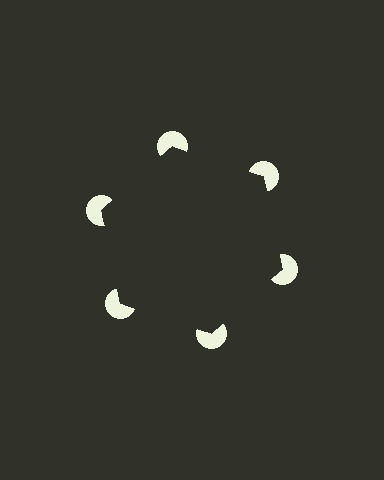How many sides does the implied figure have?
6 sides.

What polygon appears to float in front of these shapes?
An illusory hexagon — its edges are inferred from the aligned wedge cuts in the pac-man discs, not physically drawn.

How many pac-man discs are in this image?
There are 6 — one at each vertex of the illusory hexagon.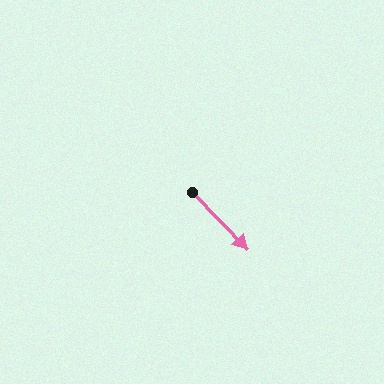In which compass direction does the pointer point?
Southeast.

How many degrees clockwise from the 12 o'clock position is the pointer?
Approximately 136 degrees.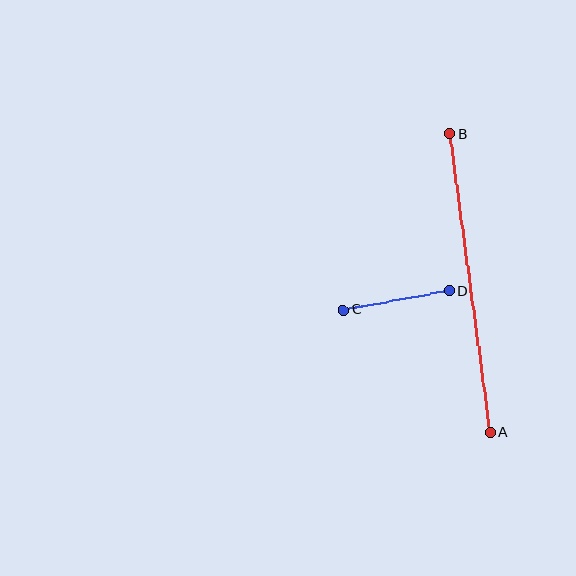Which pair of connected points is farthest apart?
Points A and B are farthest apart.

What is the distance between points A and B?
The distance is approximately 301 pixels.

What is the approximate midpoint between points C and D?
The midpoint is at approximately (396, 300) pixels.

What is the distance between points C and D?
The distance is approximately 108 pixels.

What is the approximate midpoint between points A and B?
The midpoint is at approximately (470, 283) pixels.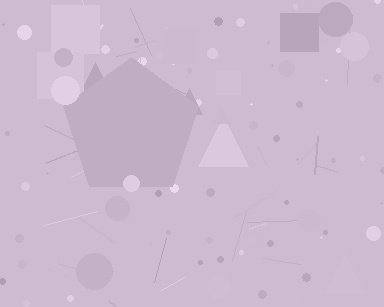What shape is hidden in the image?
A pentagon is hidden in the image.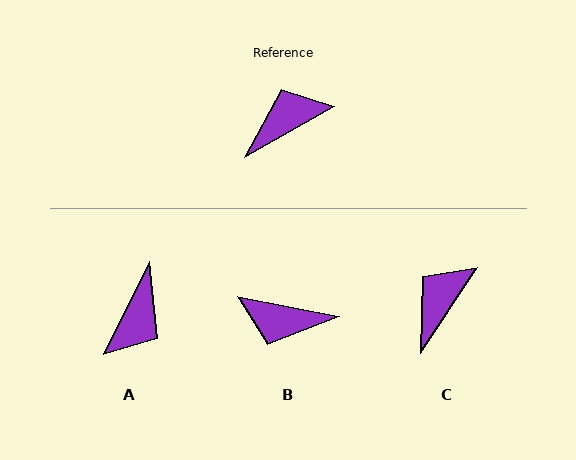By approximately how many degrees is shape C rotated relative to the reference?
Approximately 27 degrees counter-clockwise.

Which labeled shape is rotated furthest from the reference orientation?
A, about 146 degrees away.